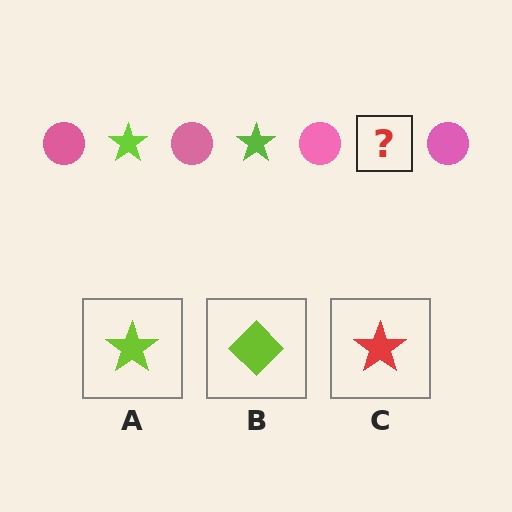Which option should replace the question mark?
Option A.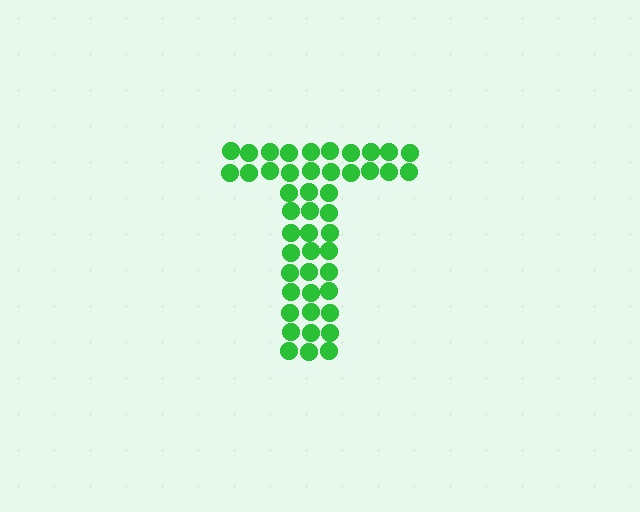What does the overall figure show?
The overall figure shows the letter T.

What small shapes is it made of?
It is made of small circles.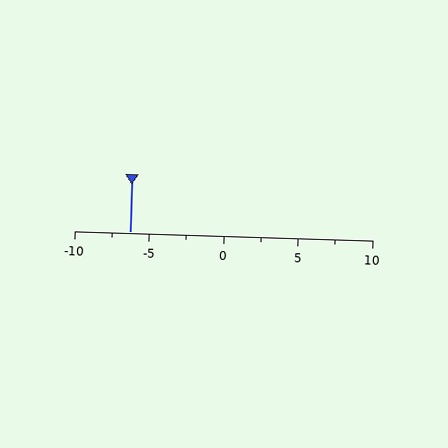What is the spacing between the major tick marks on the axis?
The major ticks are spaced 5 apart.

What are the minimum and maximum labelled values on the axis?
The axis runs from -10 to 10.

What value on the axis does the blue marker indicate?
The marker indicates approximately -6.2.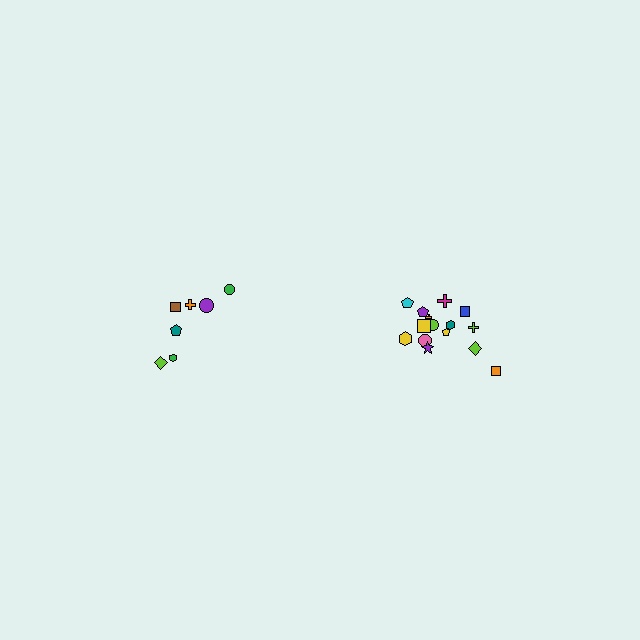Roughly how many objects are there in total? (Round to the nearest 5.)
Roughly 20 objects in total.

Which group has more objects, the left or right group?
The right group.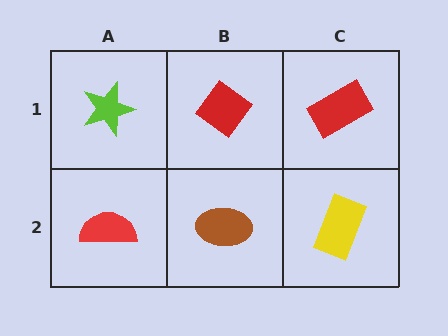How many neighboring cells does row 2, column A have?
2.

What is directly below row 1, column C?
A yellow rectangle.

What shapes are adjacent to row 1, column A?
A red semicircle (row 2, column A), a red diamond (row 1, column B).